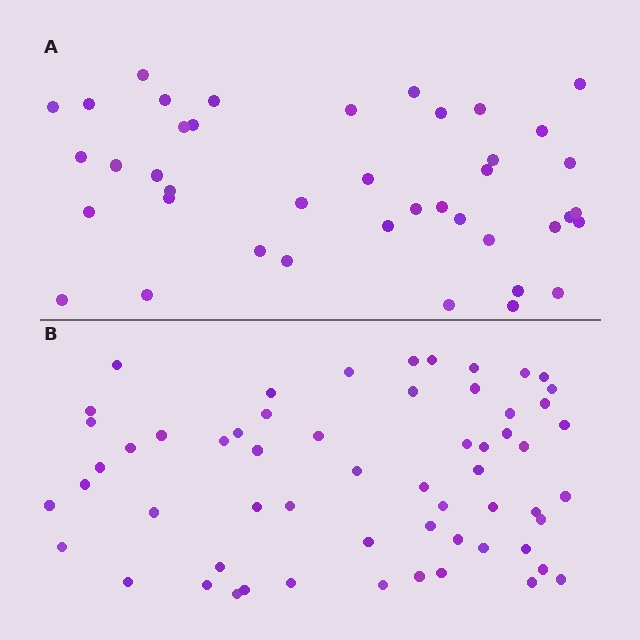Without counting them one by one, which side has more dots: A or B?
Region B (the bottom region) has more dots.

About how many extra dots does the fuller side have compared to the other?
Region B has approximately 20 more dots than region A.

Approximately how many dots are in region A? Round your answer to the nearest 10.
About 40 dots. (The exact count is 41, which rounds to 40.)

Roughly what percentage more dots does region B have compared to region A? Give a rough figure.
About 45% more.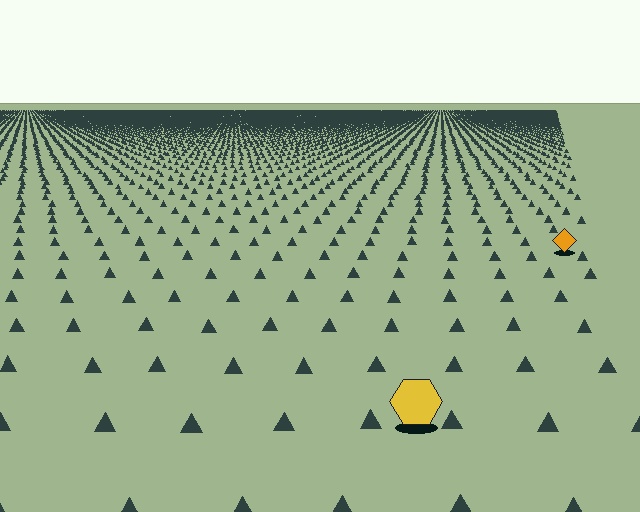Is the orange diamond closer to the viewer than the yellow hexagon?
No. The yellow hexagon is closer — you can tell from the texture gradient: the ground texture is coarser near it.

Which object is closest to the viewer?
The yellow hexagon is closest. The texture marks near it are larger and more spread out.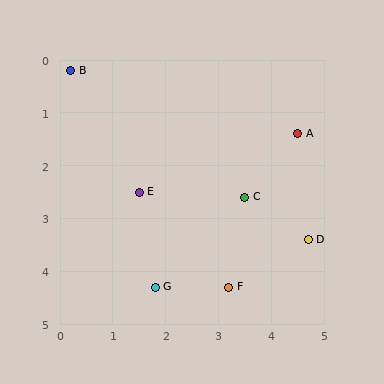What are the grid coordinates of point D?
Point D is at approximately (4.7, 3.4).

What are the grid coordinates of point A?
Point A is at approximately (4.5, 1.4).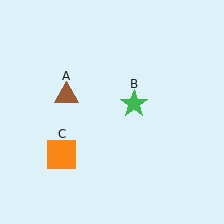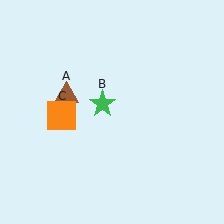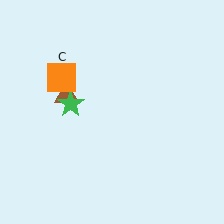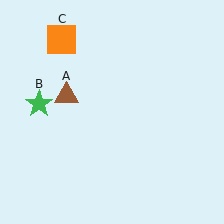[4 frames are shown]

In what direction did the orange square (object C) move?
The orange square (object C) moved up.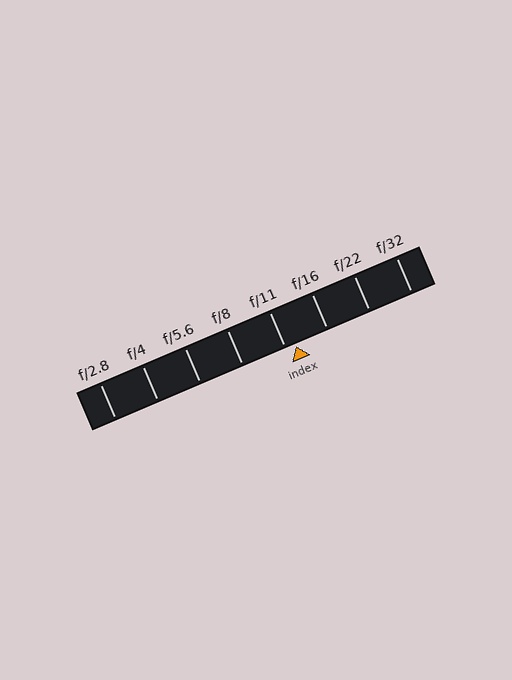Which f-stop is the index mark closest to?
The index mark is closest to f/11.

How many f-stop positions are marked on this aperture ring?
There are 8 f-stop positions marked.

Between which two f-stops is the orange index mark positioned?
The index mark is between f/11 and f/16.